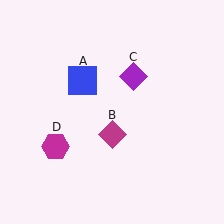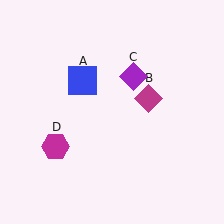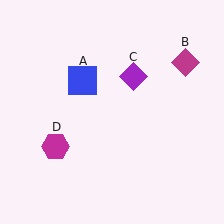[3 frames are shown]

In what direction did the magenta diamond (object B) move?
The magenta diamond (object B) moved up and to the right.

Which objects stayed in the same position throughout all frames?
Blue square (object A) and purple diamond (object C) and magenta hexagon (object D) remained stationary.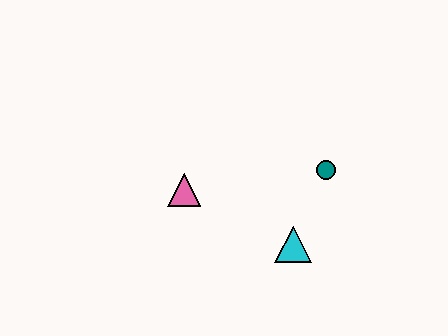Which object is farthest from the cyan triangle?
The pink triangle is farthest from the cyan triangle.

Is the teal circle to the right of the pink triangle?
Yes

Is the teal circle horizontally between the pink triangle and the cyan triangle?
No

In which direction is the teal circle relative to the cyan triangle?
The teal circle is above the cyan triangle.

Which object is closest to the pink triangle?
The cyan triangle is closest to the pink triangle.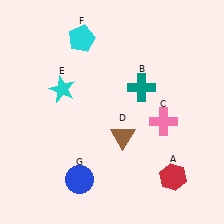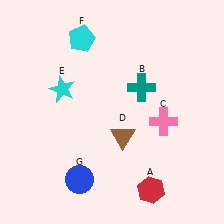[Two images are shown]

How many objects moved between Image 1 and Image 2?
1 object moved between the two images.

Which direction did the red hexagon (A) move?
The red hexagon (A) moved left.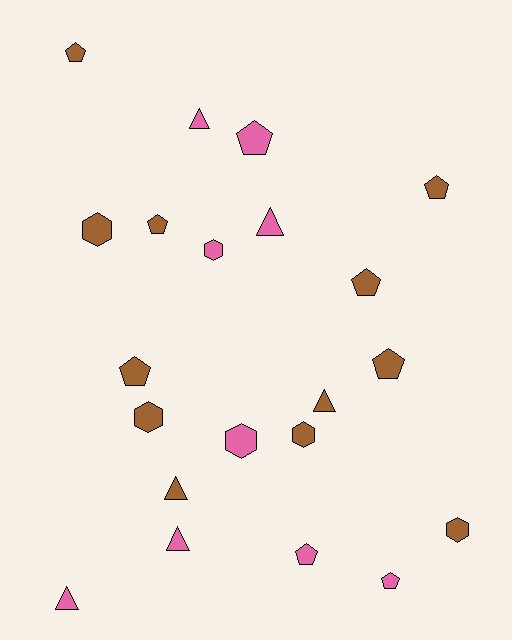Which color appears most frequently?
Brown, with 12 objects.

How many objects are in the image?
There are 21 objects.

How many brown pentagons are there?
There are 6 brown pentagons.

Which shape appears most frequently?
Pentagon, with 9 objects.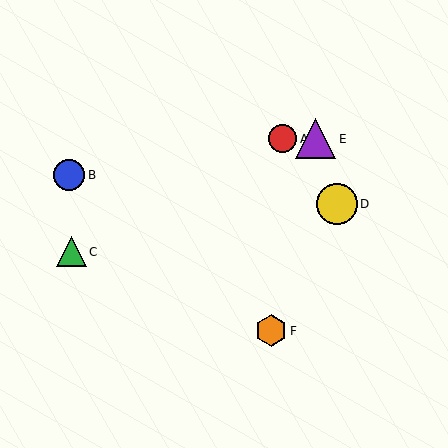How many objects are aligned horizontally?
2 objects (A, E) are aligned horizontally.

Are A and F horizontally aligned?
No, A is at y≈139 and F is at y≈331.